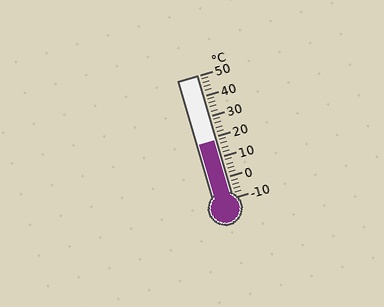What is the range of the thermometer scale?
The thermometer scale ranges from -10°C to 50°C.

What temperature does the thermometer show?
The thermometer shows approximately 18°C.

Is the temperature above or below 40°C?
The temperature is below 40°C.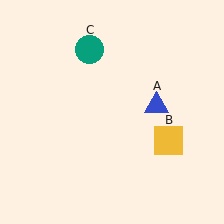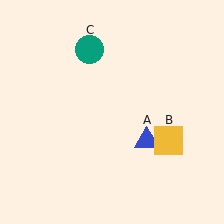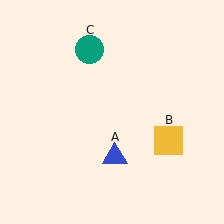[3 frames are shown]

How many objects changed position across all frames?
1 object changed position: blue triangle (object A).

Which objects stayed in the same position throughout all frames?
Yellow square (object B) and teal circle (object C) remained stationary.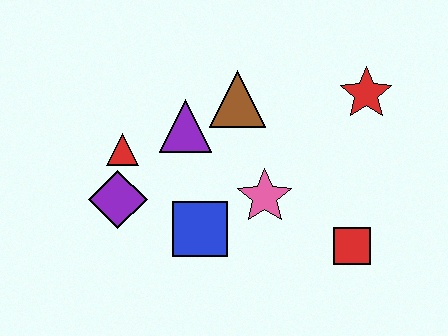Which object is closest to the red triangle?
The purple diamond is closest to the red triangle.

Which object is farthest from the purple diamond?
The red star is farthest from the purple diamond.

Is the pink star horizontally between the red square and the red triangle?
Yes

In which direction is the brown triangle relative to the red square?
The brown triangle is above the red square.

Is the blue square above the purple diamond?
No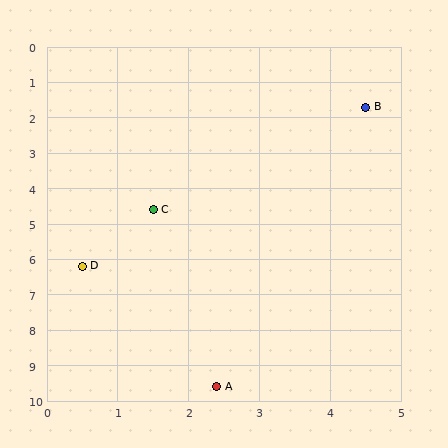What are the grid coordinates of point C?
Point C is at approximately (1.5, 4.6).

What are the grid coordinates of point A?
Point A is at approximately (2.4, 9.6).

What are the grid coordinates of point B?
Point B is at approximately (4.5, 1.7).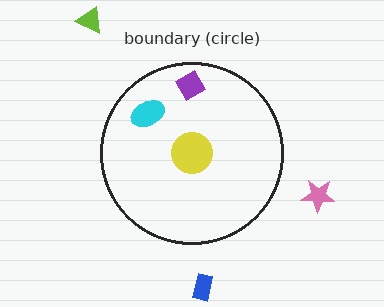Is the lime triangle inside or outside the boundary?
Outside.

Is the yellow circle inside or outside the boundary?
Inside.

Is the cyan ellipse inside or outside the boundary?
Inside.